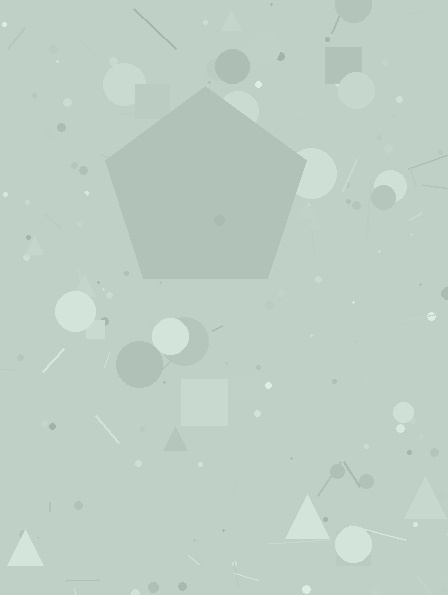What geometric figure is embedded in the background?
A pentagon is embedded in the background.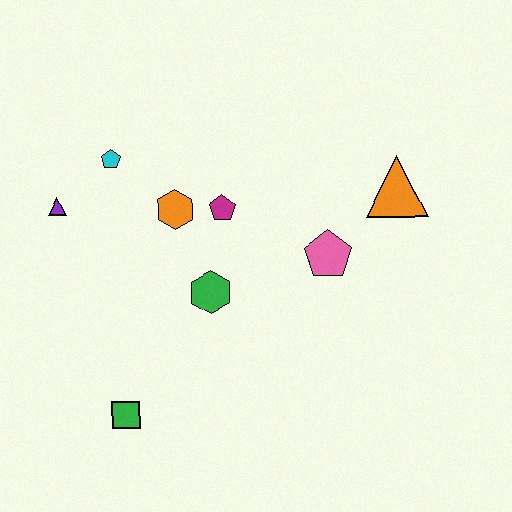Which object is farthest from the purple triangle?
The orange triangle is farthest from the purple triangle.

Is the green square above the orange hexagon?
No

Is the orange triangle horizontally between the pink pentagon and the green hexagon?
No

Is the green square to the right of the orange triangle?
No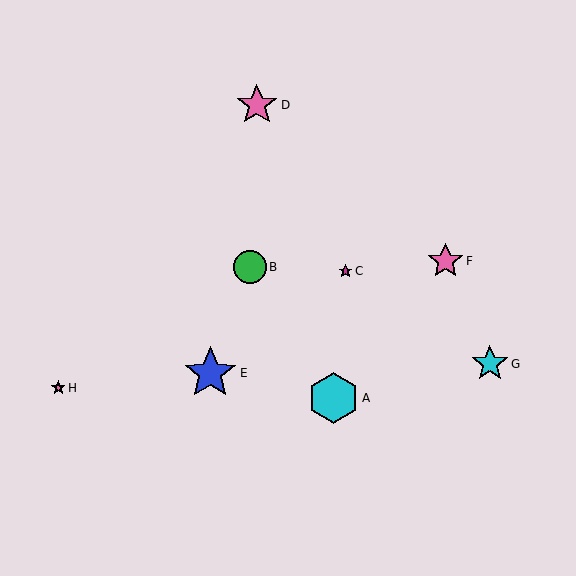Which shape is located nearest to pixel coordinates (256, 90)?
The pink star (labeled D) at (257, 105) is nearest to that location.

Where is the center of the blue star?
The center of the blue star is at (210, 373).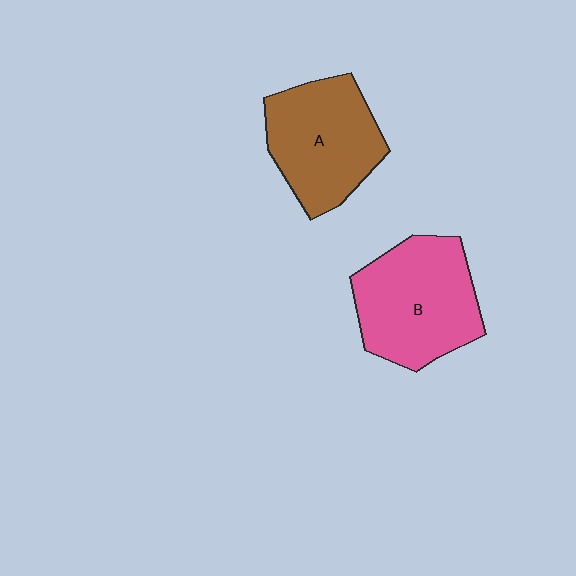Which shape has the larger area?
Shape B (pink).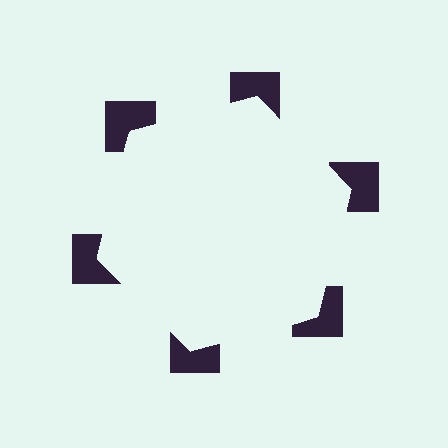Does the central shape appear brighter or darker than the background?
It typically appears slightly brighter than the background, even though no actual brightness change is drawn.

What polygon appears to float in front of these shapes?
An illusory hexagon — its edges are inferred from the aligned wedge cuts in the notched squares, not physically drawn.